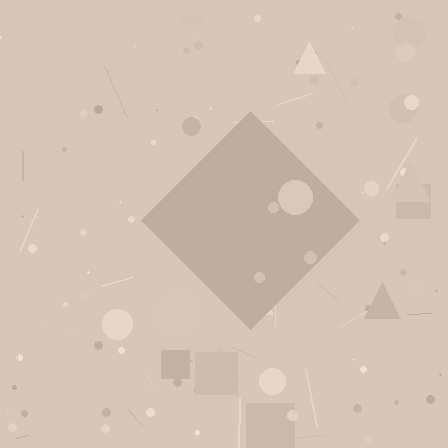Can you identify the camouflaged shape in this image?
The camouflaged shape is a diamond.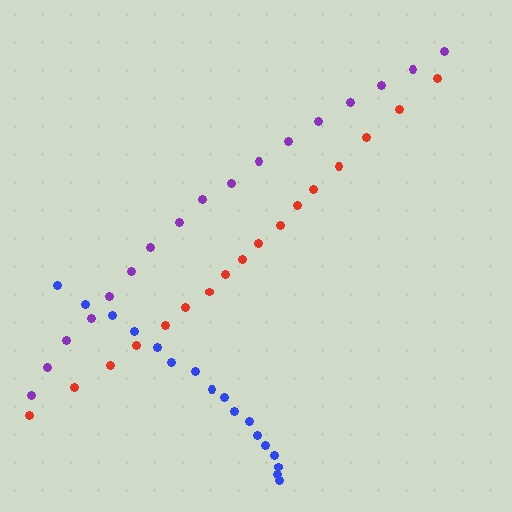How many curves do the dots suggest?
There are 3 distinct paths.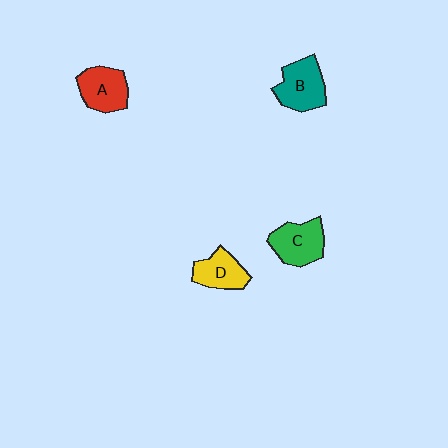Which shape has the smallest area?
Shape D (yellow).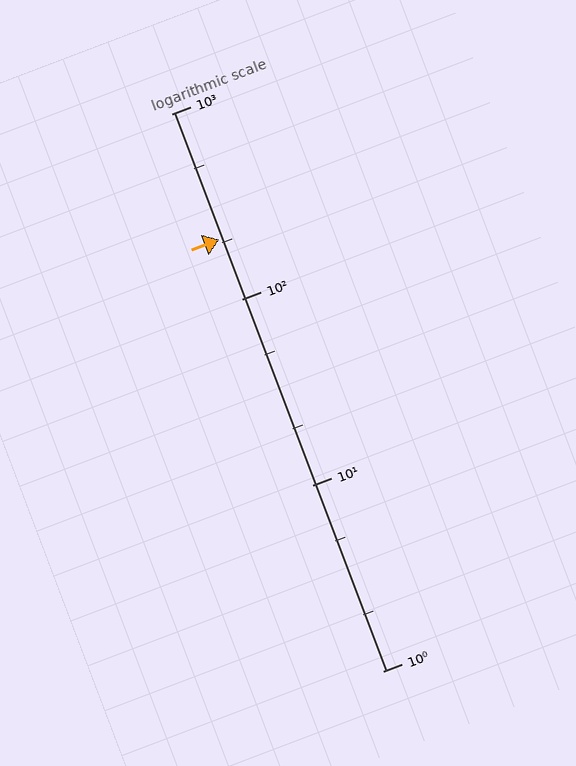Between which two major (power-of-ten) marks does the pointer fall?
The pointer is between 100 and 1000.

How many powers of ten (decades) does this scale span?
The scale spans 3 decades, from 1 to 1000.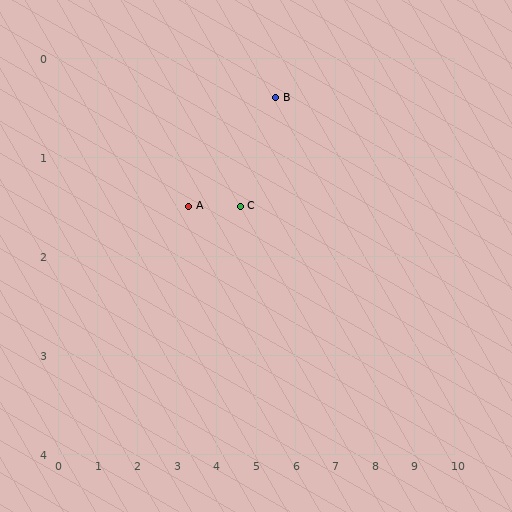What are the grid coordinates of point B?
Point B is at approximately (5.5, 0.4).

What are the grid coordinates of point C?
Point C is at approximately (4.6, 1.5).